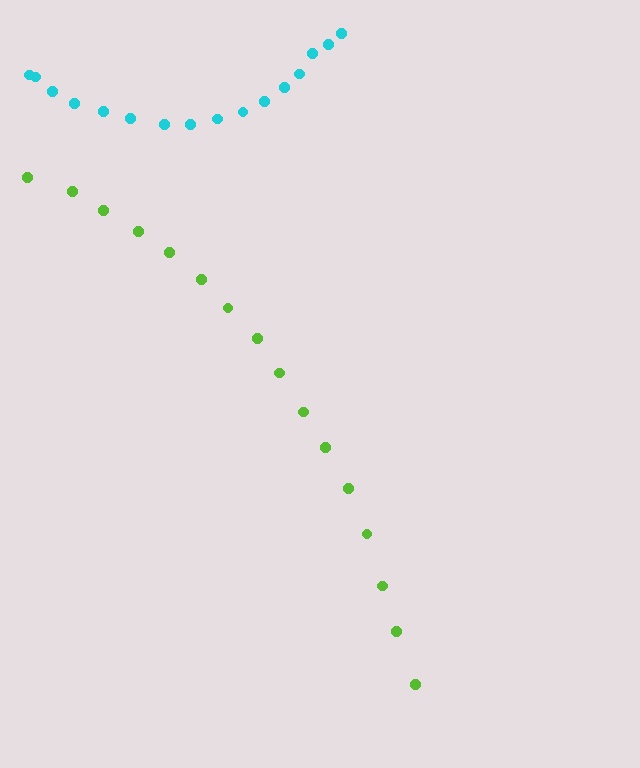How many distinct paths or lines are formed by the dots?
There are 2 distinct paths.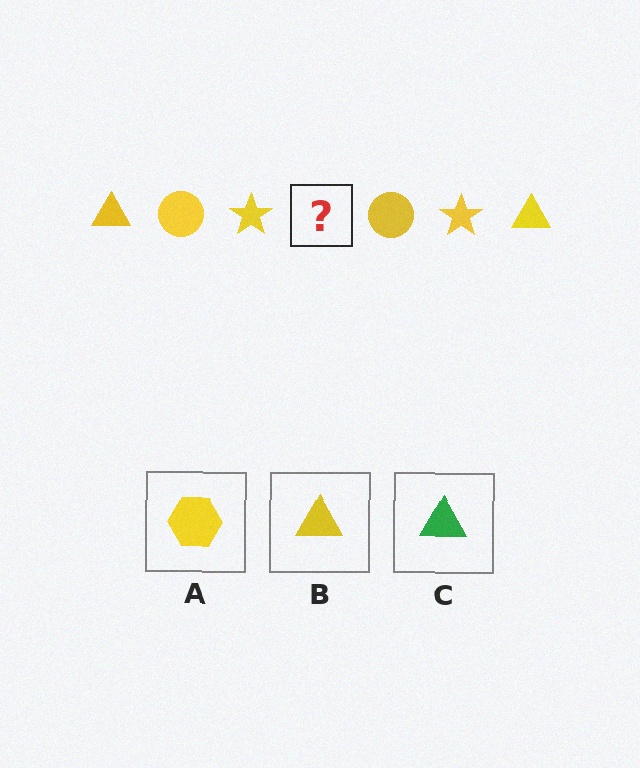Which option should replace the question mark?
Option B.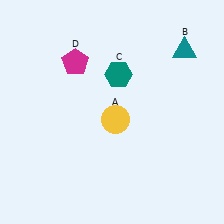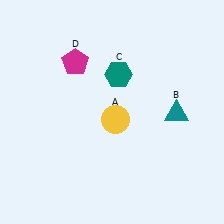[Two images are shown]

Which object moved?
The teal triangle (B) moved down.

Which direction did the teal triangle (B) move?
The teal triangle (B) moved down.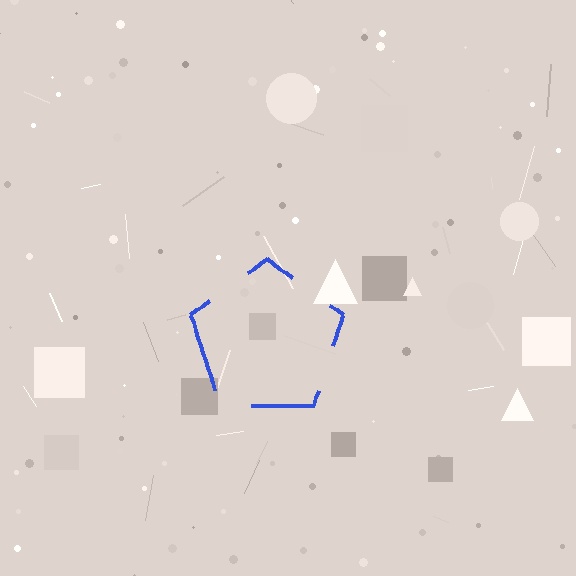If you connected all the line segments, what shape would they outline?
They would outline a pentagon.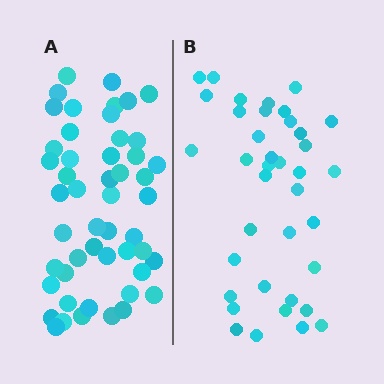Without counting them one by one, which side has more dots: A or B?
Region A (the left region) has more dots.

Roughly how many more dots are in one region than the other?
Region A has roughly 12 or so more dots than region B.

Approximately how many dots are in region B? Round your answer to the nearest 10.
About 40 dots. (The exact count is 38, which rounds to 40.)